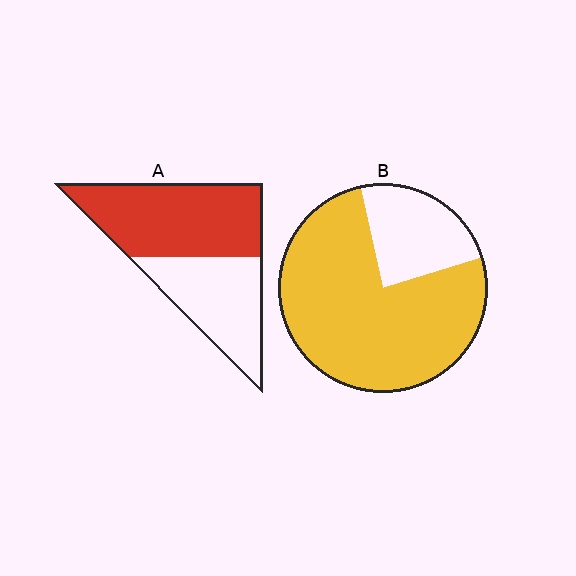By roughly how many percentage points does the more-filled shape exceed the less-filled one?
By roughly 20 percentage points (B over A).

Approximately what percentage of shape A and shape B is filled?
A is approximately 60% and B is approximately 75%.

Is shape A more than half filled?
Yes.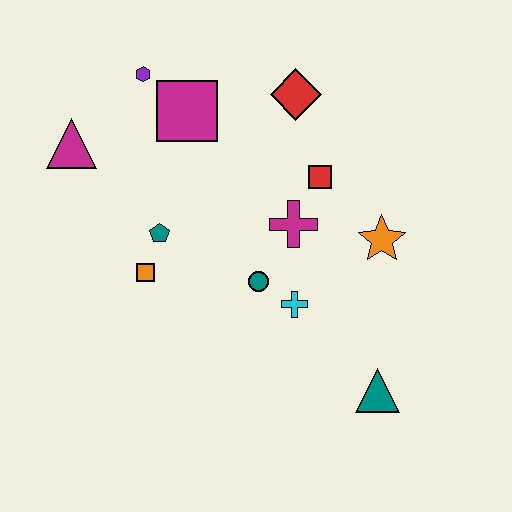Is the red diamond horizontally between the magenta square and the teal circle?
No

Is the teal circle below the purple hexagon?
Yes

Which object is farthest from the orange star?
The magenta triangle is farthest from the orange star.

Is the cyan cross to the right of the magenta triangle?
Yes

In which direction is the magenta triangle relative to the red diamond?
The magenta triangle is to the left of the red diamond.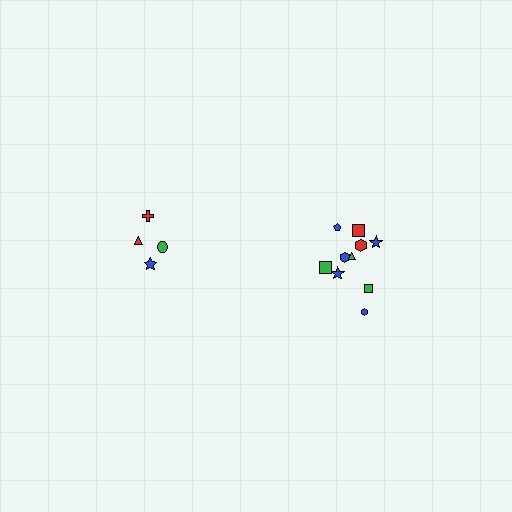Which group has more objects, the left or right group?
The right group.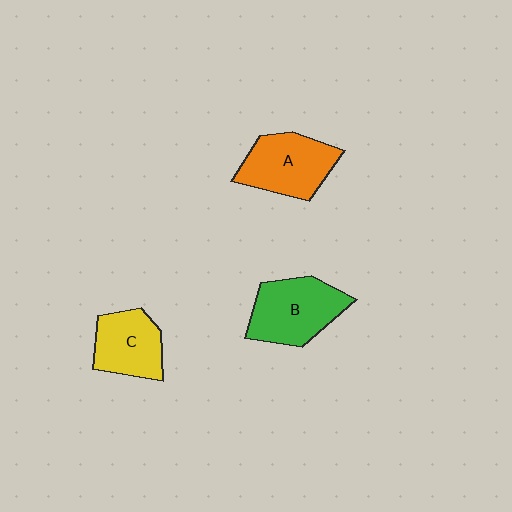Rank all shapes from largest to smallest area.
From largest to smallest: B (green), A (orange), C (yellow).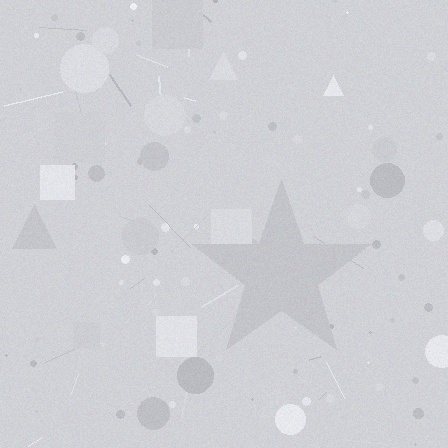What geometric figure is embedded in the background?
A star is embedded in the background.